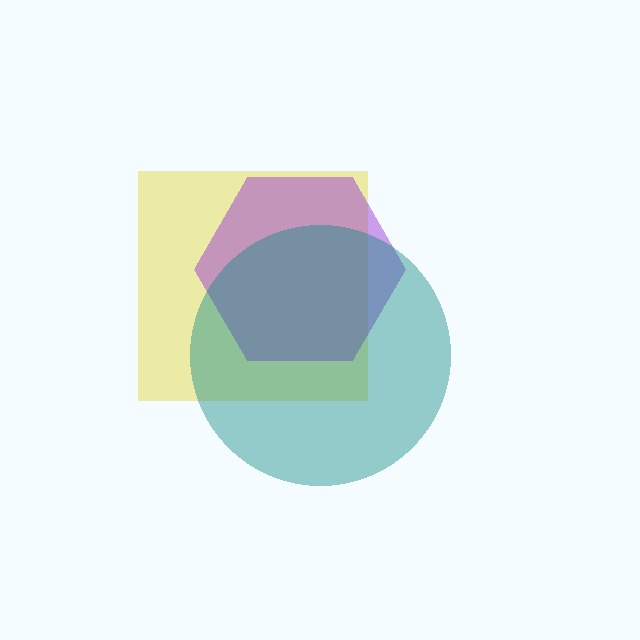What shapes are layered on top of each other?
The layered shapes are: a yellow square, a purple hexagon, a teal circle.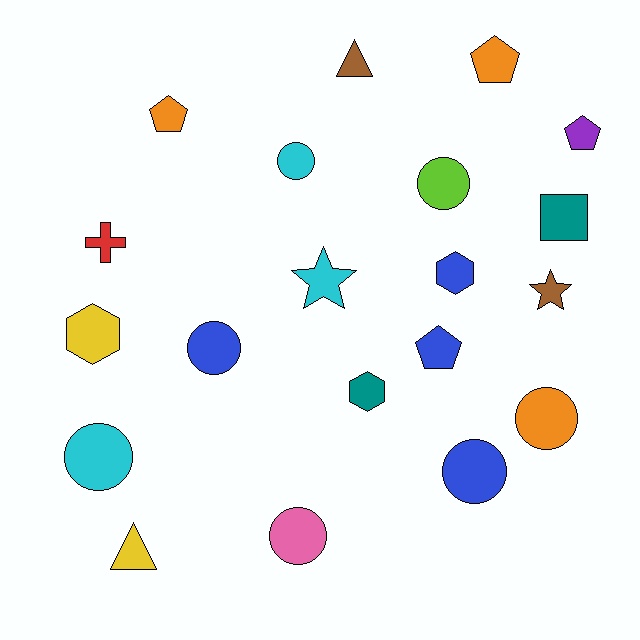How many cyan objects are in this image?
There are 3 cyan objects.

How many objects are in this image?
There are 20 objects.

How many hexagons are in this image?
There are 3 hexagons.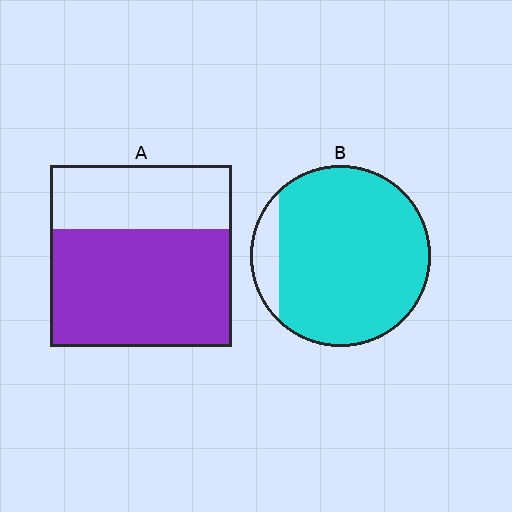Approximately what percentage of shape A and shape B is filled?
A is approximately 65% and B is approximately 90%.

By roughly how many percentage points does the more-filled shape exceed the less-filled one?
By roughly 25 percentage points (B over A).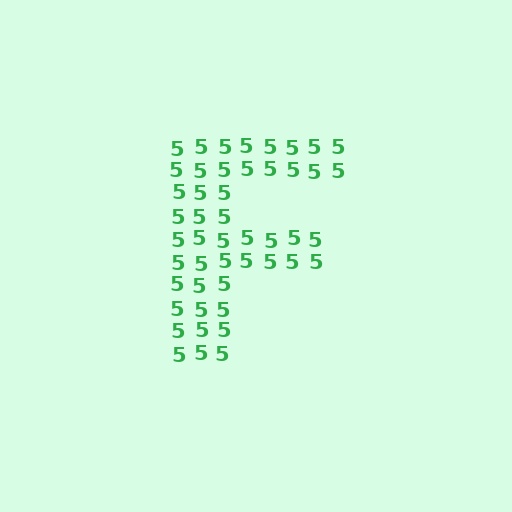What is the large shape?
The large shape is the letter F.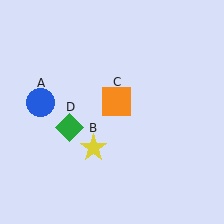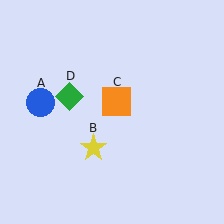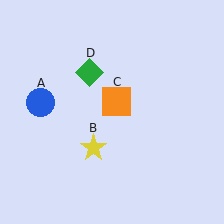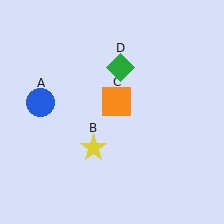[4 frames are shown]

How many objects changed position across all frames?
1 object changed position: green diamond (object D).